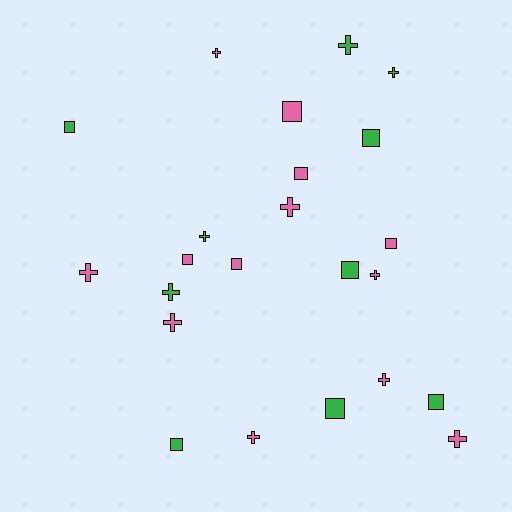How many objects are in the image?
There are 23 objects.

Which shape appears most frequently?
Cross, with 12 objects.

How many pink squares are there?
There are 5 pink squares.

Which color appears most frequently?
Pink, with 13 objects.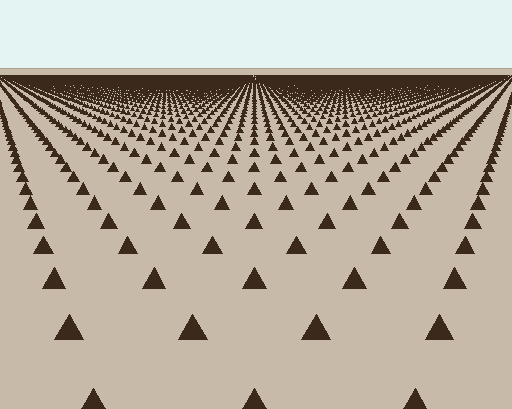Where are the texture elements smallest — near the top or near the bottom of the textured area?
Near the top.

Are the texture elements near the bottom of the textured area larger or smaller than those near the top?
Larger. Near the bottom, elements are closer to the viewer and appear at a bigger on-screen size.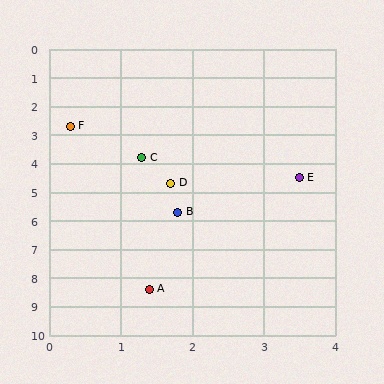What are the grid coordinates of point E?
Point E is at approximately (3.5, 4.5).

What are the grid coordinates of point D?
Point D is at approximately (1.7, 4.7).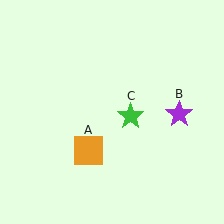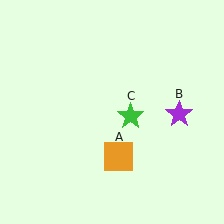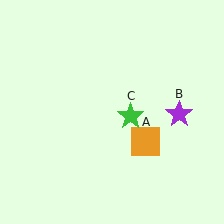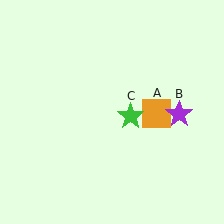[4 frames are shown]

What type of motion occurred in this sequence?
The orange square (object A) rotated counterclockwise around the center of the scene.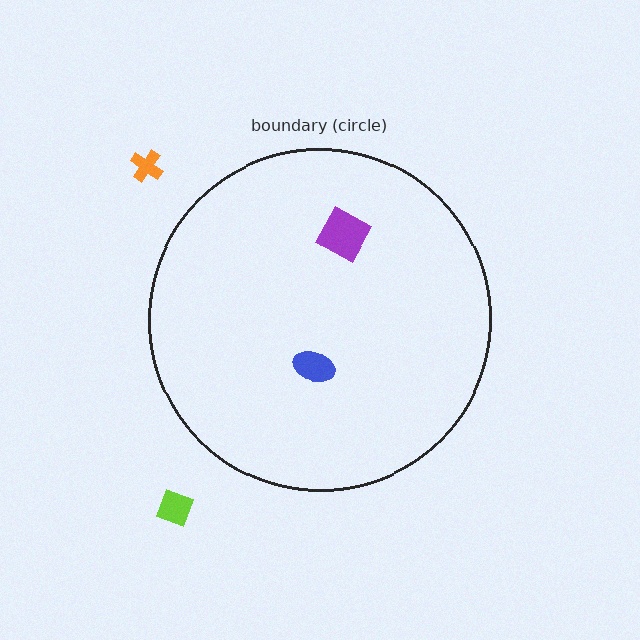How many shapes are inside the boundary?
2 inside, 2 outside.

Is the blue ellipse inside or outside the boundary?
Inside.